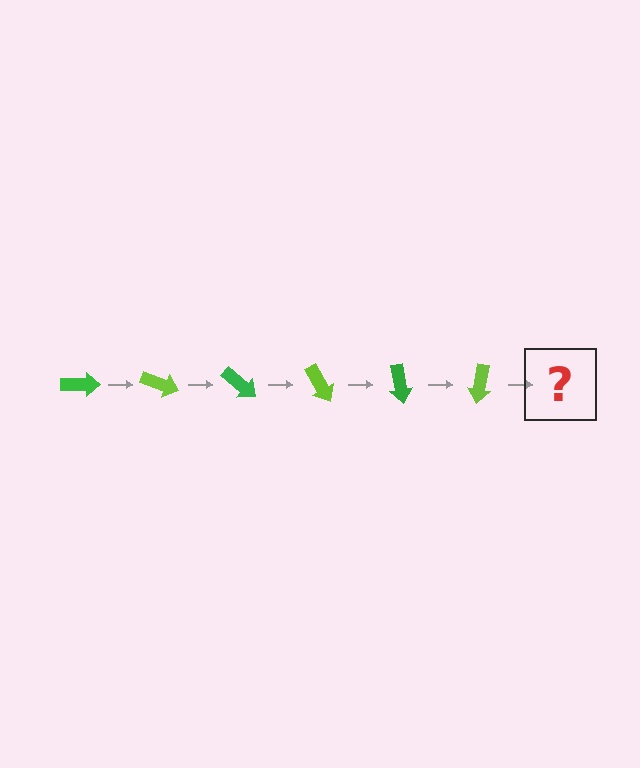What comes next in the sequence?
The next element should be a green arrow, rotated 120 degrees from the start.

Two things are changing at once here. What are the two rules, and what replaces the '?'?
The two rules are that it rotates 20 degrees each step and the color cycles through green and lime. The '?' should be a green arrow, rotated 120 degrees from the start.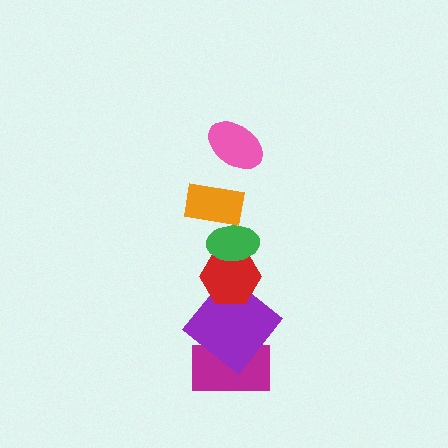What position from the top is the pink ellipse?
The pink ellipse is 1st from the top.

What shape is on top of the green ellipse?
The orange rectangle is on top of the green ellipse.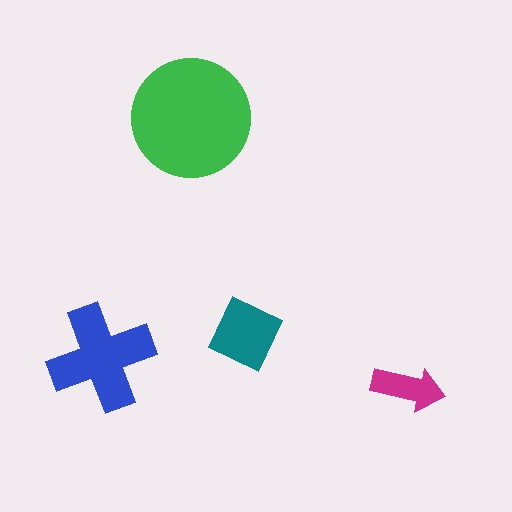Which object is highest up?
The green circle is topmost.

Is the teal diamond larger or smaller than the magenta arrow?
Larger.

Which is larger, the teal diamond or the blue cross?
The blue cross.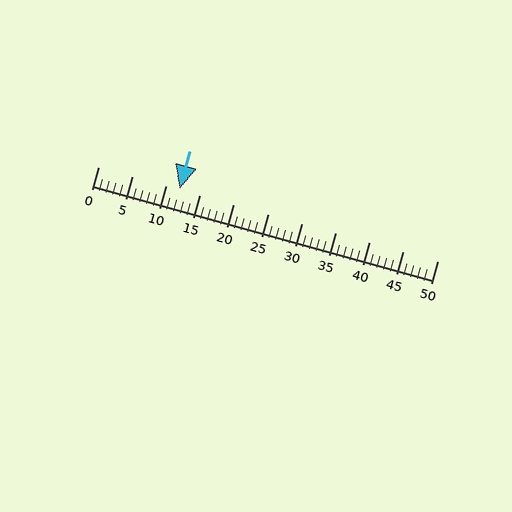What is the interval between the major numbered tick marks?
The major tick marks are spaced 5 units apart.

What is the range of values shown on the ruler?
The ruler shows values from 0 to 50.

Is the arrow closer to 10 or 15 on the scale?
The arrow is closer to 10.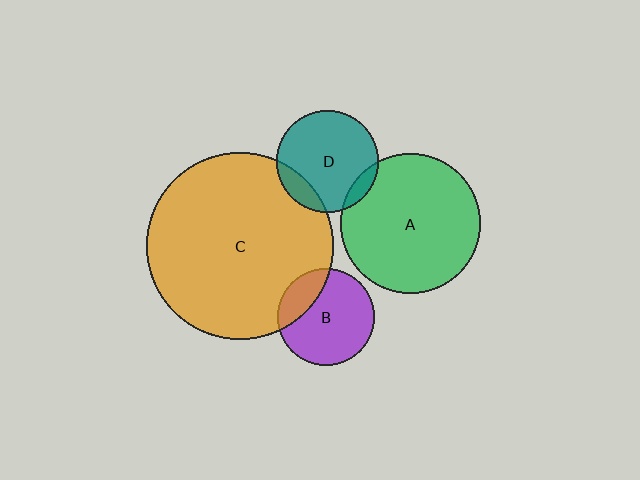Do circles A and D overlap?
Yes.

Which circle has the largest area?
Circle C (orange).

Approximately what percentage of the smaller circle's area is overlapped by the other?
Approximately 10%.